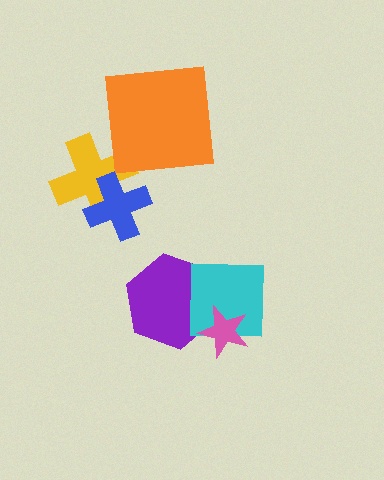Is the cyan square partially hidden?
Yes, it is partially covered by another shape.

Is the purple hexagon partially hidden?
Yes, it is partially covered by another shape.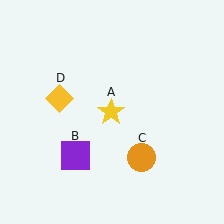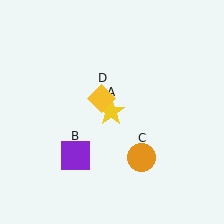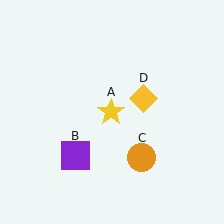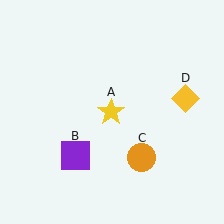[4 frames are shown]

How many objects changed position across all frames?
1 object changed position: yellow diamond (object D).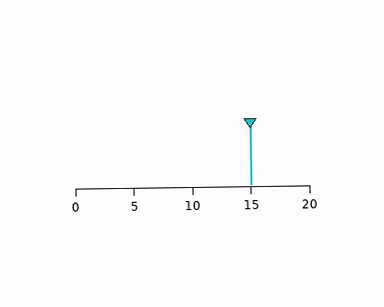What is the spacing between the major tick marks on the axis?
The major ticks are spaced 5 apart.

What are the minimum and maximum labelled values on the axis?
The axis runs from 0 to 20.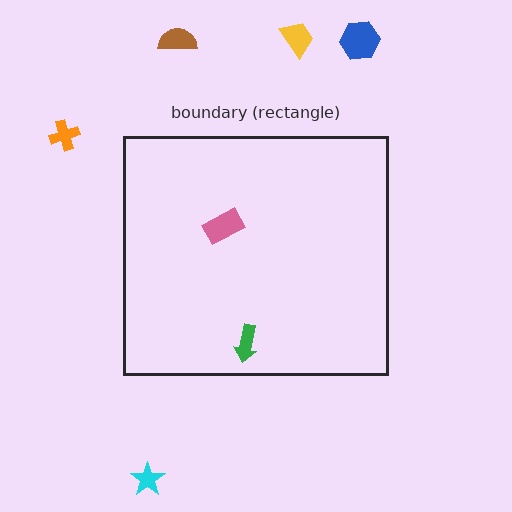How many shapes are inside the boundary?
2 inside, 5 outside.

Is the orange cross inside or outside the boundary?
Outside.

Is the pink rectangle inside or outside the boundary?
Inside.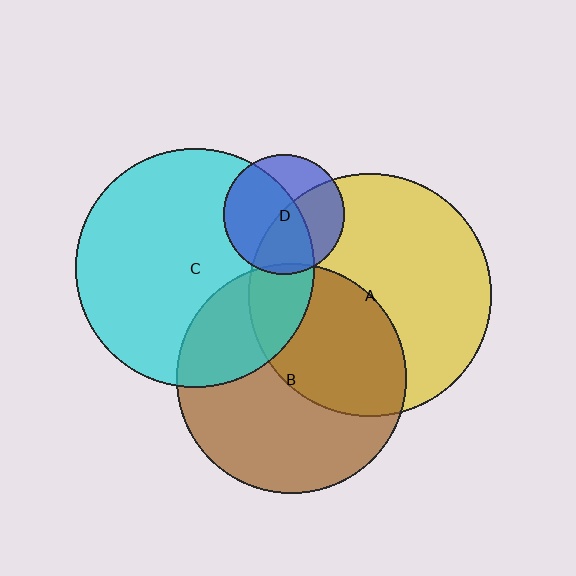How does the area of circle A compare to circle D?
Approximately 4.1 times.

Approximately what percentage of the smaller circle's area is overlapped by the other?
Approximately 50%.